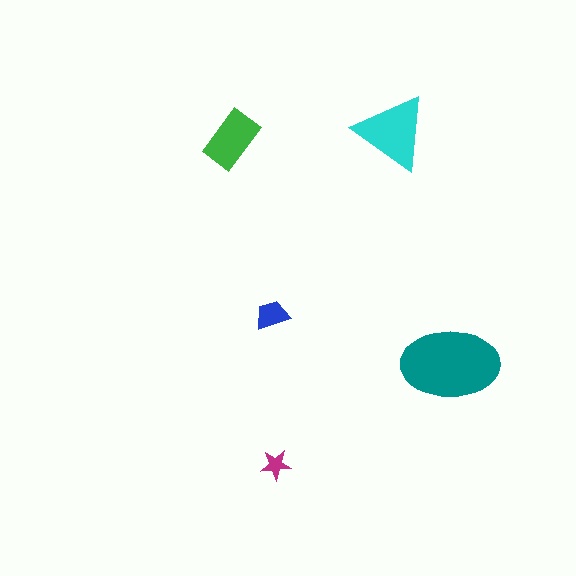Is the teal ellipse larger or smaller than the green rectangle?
Larger.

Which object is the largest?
The teal ellipse.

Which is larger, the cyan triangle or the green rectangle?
The cyan triangle.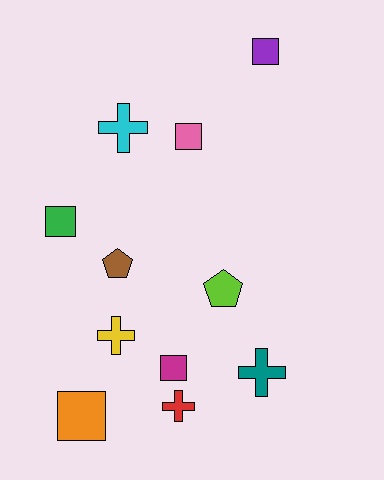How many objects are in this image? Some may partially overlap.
There are 11 objects.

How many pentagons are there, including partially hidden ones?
There are 2 pentagons.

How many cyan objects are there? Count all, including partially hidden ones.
There is 1 cyan object.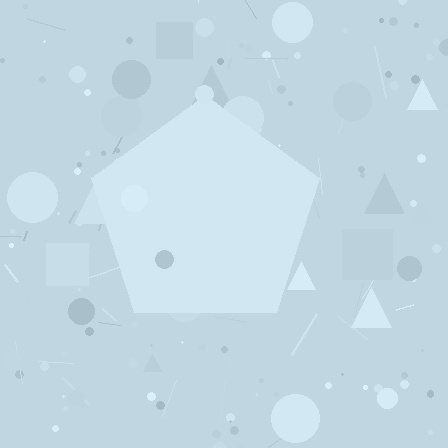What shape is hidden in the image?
A pentagon is hidden in the image.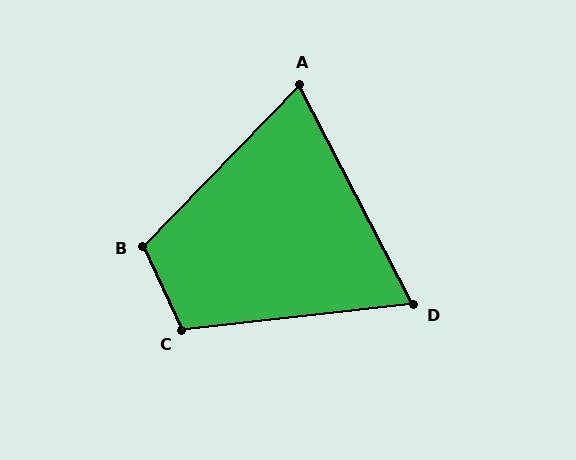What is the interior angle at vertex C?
Approximately 109 degrees (obtuse).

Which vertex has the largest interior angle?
B, at approximately 111 degrees.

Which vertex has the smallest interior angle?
D, at approximately 69 degrees.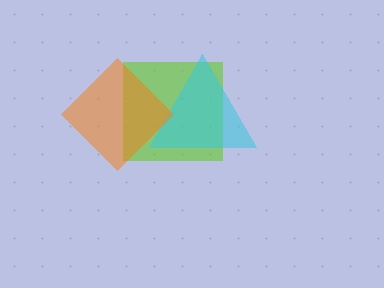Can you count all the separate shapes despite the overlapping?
Yes, there are 3 separate shapes.